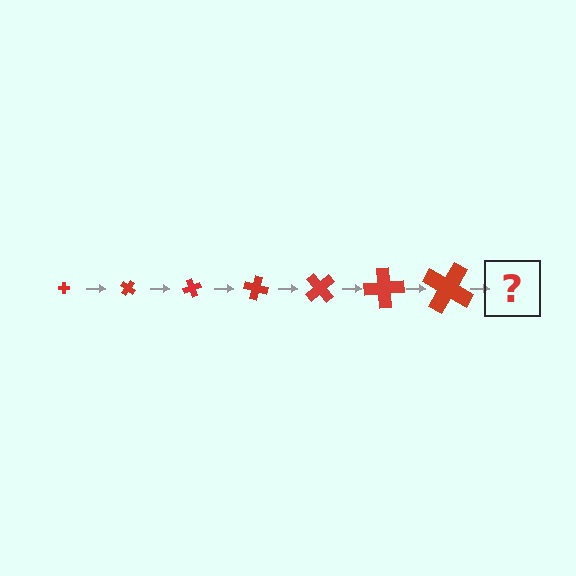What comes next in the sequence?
The next element should be a cross, larger than the previous one and rotated 245 degrees from the start.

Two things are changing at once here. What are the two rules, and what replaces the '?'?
The two rules are that the cross grows larger each step and it rotates 35 degrees each step. The '?' should be a cross, larger than the previous one and rotated 245 degrees from the start.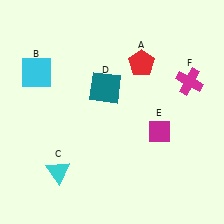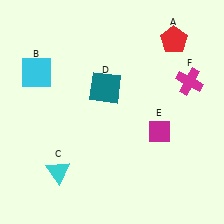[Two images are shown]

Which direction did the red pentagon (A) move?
The red pentagon (A) moved right.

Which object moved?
The red pentagon (A) moved right.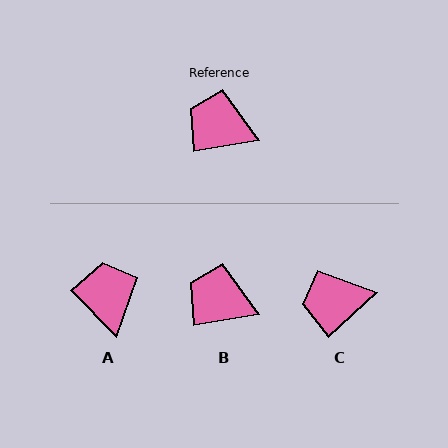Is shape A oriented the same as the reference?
No, it is off by about 55 degrees.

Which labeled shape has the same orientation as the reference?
B.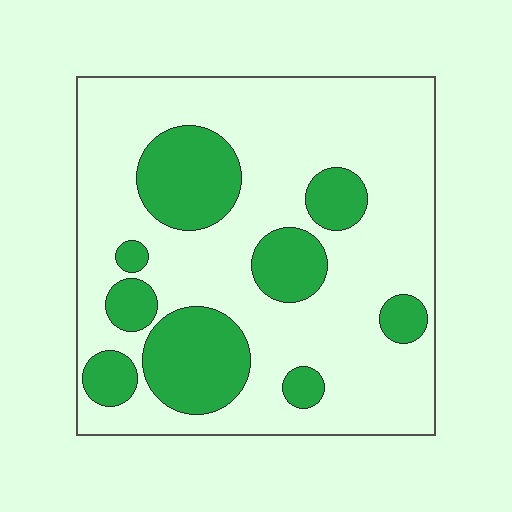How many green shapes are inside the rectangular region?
9.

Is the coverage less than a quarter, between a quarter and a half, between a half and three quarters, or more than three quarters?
Between a quarter and a half.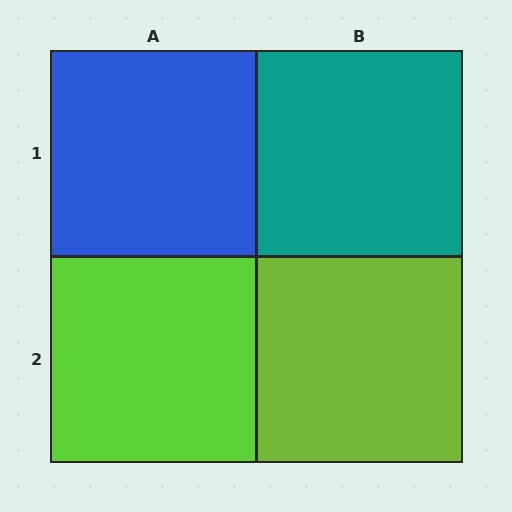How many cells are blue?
1 cell is blue.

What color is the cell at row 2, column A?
Lime.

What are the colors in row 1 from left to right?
Blue, teal.